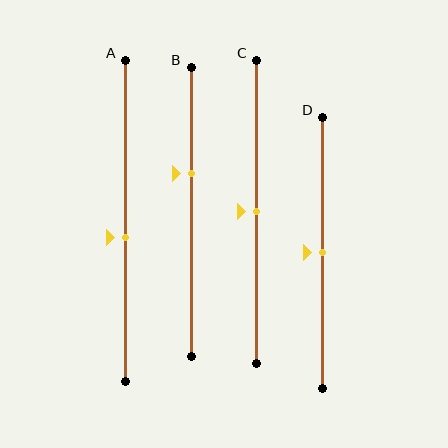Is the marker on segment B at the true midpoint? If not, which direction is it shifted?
No, the marker on segment B is shifted upward by about 13% of the segment length.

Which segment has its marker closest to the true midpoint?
Segment C has its marker closest to the true midpoint.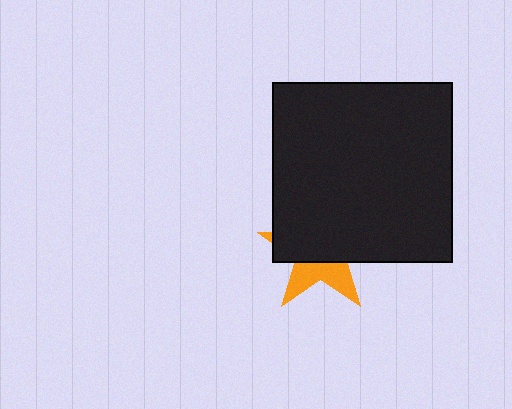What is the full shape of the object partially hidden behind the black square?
The partially hidden object is an orange star.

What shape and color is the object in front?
The object in front is a black square.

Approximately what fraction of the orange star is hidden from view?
Roughly 64% of the orange star is hidden behind the black square.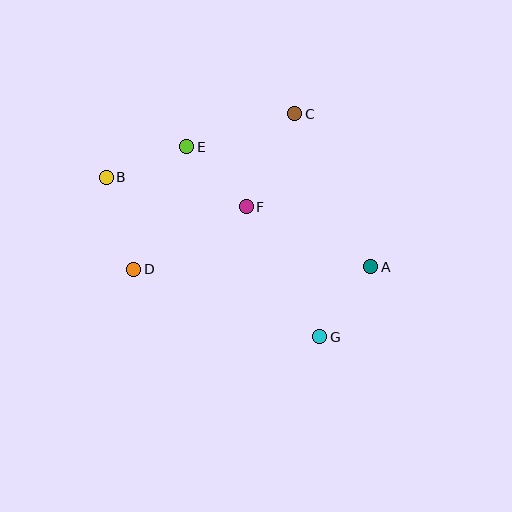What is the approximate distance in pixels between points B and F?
The distance between B and F is approximately 143 pixels.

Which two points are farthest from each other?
Points A and B are farthest from each other.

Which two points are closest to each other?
Points E and F are closest to each other.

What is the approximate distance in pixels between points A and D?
The distance between A and D is approximately 237 pixels.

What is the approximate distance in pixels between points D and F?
The distance between D and F is approximately 129 pixels.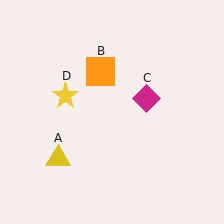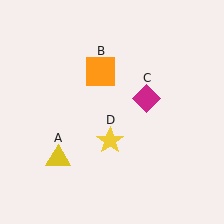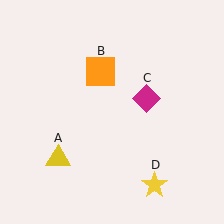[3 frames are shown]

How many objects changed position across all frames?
1 object changed position: yellow star (object D).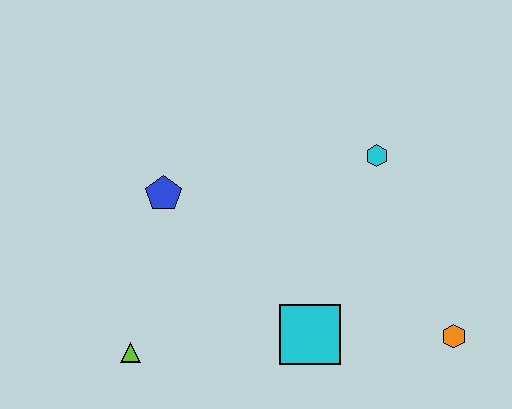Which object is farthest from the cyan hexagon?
The lime triangle is farthest from the cyan hexagon.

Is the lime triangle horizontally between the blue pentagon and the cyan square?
No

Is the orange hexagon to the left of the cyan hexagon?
No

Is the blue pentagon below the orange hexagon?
No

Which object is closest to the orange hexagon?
The cyan square is closest to the orange hexagon.